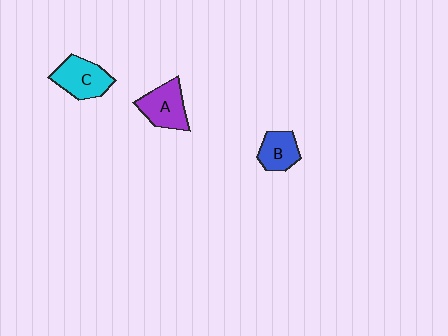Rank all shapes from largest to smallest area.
From largest to smallest: C (cyan), A (purple), B (blue).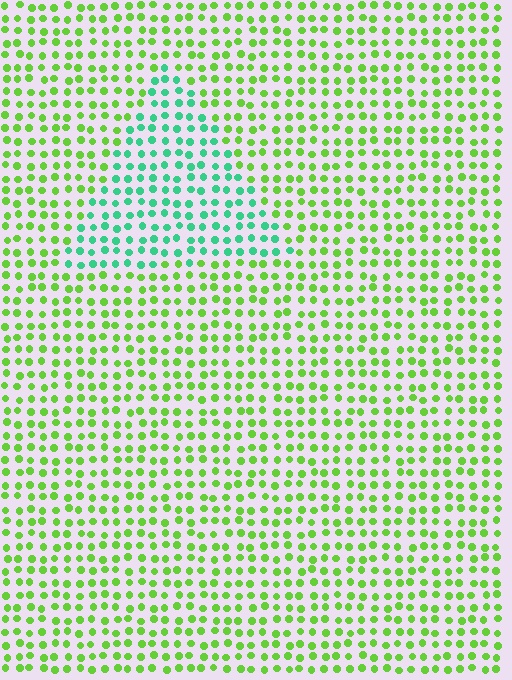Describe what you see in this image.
The image is filled with small lime elements in a uniform arrangement. A triangle-shaped region is visible where the elements are tinted to a slightly different hue, forming a subtle color boundary.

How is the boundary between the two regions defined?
The boundary is defined purely by a slight shift in hue (about 51 degrees). Spacing, size, and orientation are identical on both sides.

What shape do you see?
I see a triangle.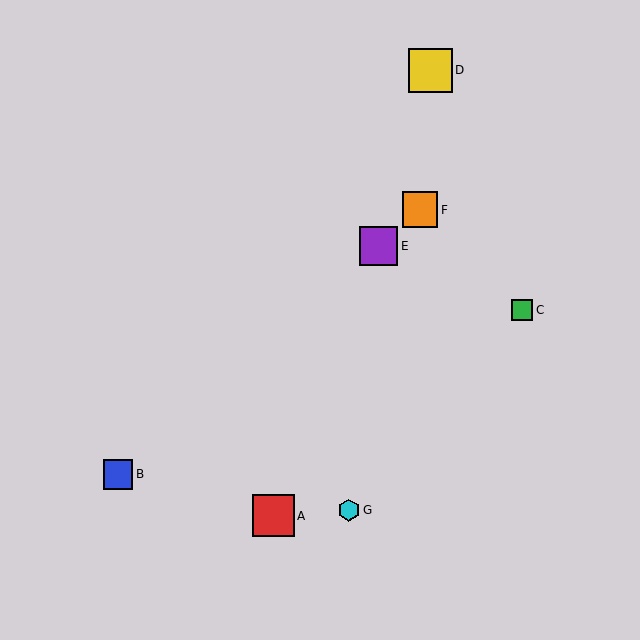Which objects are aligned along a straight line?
Objects B, E, F are aligned along a straight line.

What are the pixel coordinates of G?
Object G is at (349, 510).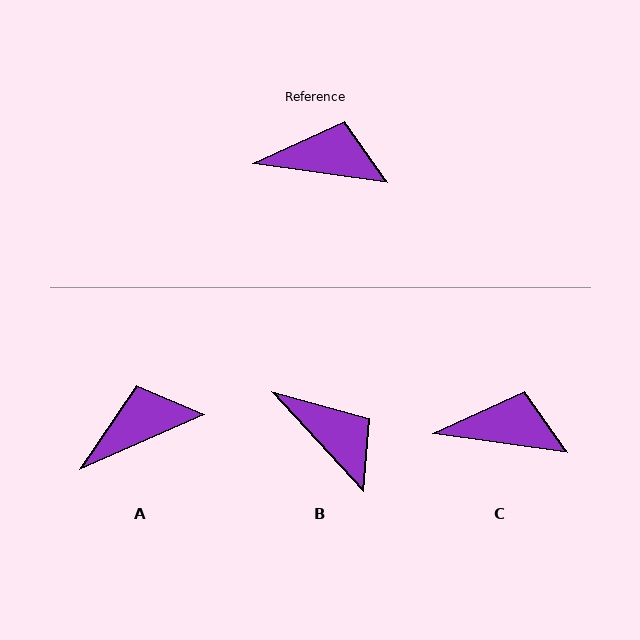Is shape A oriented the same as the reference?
No, it is off by about 32 degrees.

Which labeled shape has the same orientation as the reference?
C.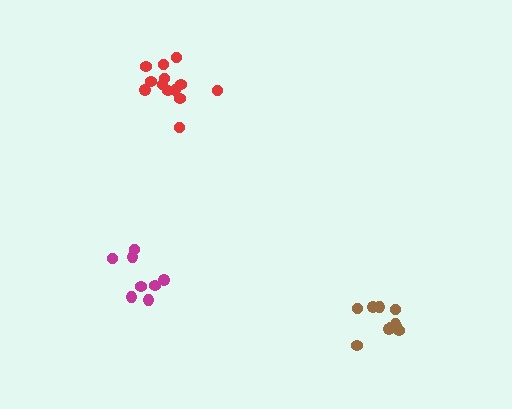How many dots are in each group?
Group 1: 8 dots, Group 2: 13 dots, Group 3: 10 dots (31 total).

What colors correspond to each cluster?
The clusters are colored: magenta, red, brown.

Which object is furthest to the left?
The magenta cluster is leftmost.